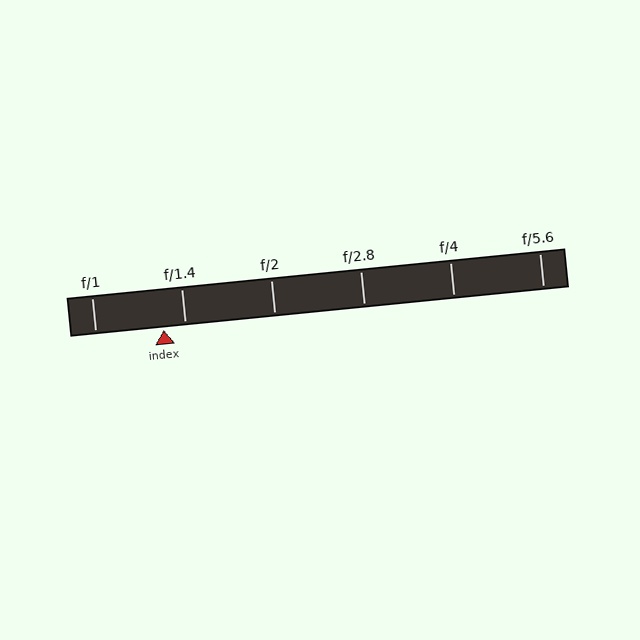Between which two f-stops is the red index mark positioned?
The index mark is between f/1 and f/1.4.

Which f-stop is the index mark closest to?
The index mark is closest to f/1.4.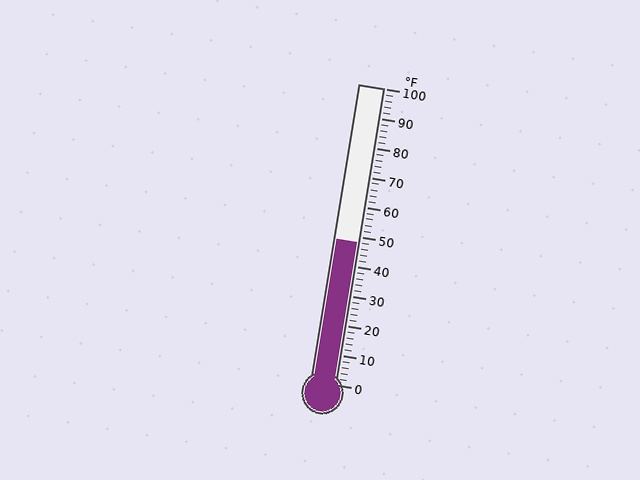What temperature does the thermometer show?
The thermometer shows approximately 48°F.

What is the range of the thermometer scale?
The thermometer scale ranges from 0°F to 100°F.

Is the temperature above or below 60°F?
The temperature is below 60°F.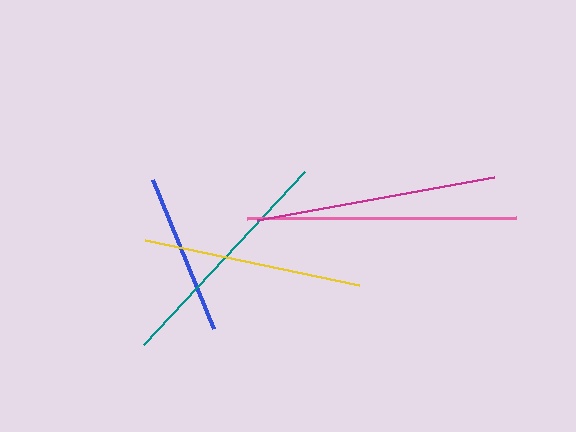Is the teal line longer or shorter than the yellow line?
The teal line is longer than the yellow line.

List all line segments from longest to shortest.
From longest to shortest: pink, magenta, teal, yellow, blue.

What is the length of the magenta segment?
The magenta segment is approximately 241 pixels long.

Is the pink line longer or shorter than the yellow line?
The pink line is longer than the yellow line.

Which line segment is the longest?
The pink line is the longest at approximately 269 pixels.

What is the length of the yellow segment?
The yellow segment is approximately 219 pixels long.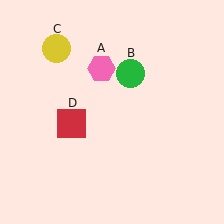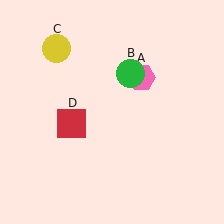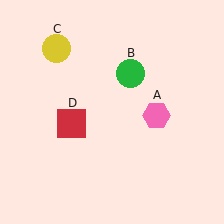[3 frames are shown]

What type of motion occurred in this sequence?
The pink hexagon (object A) rotated clockwise around the center of the scene.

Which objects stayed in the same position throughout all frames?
Green circle (object B) and yellow circle (object C) and red square (object D) remained stationary.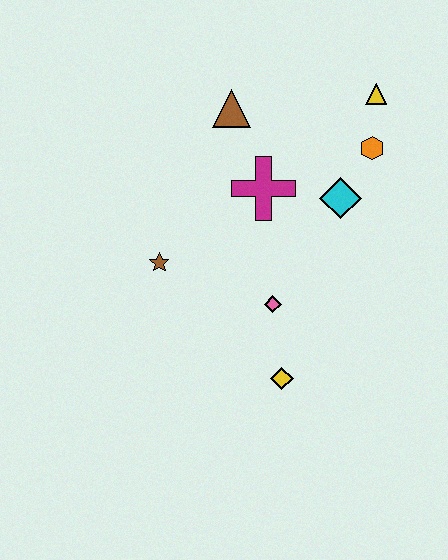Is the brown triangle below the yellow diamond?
No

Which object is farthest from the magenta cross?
The yellow diamond is farthest from the magenta cross.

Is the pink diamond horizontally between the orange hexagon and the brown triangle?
Yes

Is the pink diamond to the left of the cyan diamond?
Yes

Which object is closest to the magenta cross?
The cyan diamond is closest to the magenta cross.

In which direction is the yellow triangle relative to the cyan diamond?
The yellow triangle is above the cyan diamond.